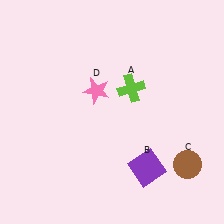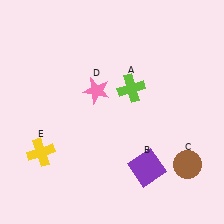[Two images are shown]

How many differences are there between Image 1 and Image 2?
There is 1 difference between the two images.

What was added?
A yellow cross (E) was added in Image 2.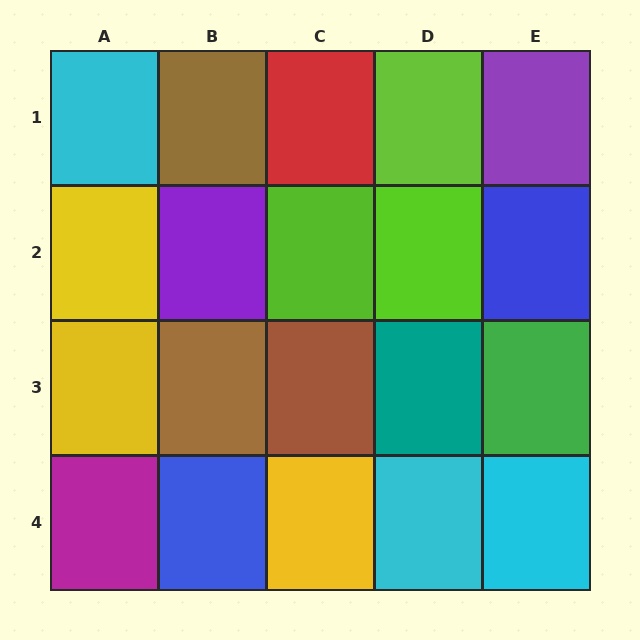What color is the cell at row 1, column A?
Cyan.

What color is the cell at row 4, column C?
Yellow.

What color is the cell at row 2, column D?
Lime.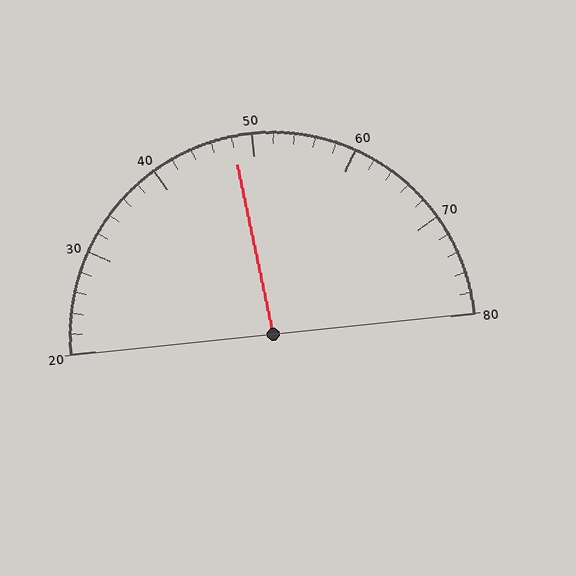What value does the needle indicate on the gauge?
The needle indicates approximately 48.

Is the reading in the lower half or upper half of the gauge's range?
The reading is in the lower half of the range (20 to 80).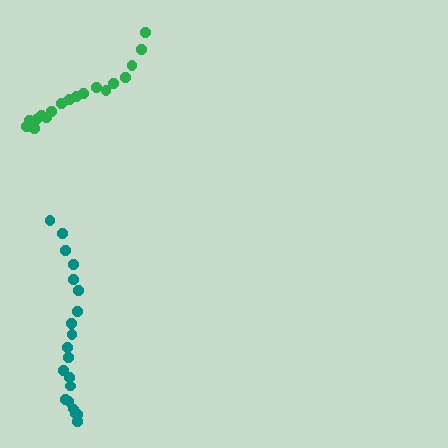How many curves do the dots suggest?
There are 2 distinct paths.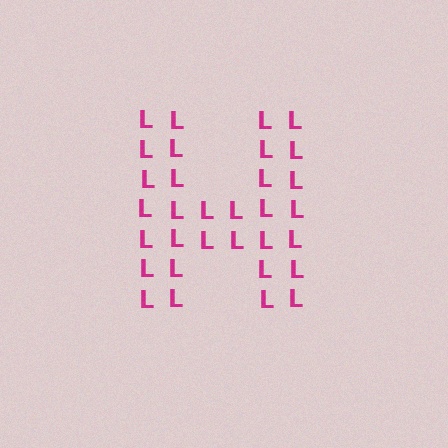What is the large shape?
The large shape is the letter H.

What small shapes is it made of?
It is made of small letter L's.